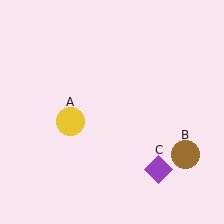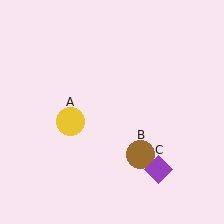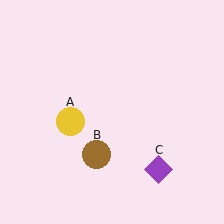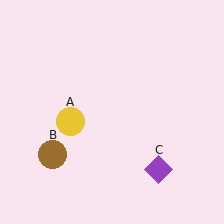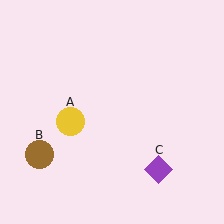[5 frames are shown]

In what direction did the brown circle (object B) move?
The brown circle (object B) moved left.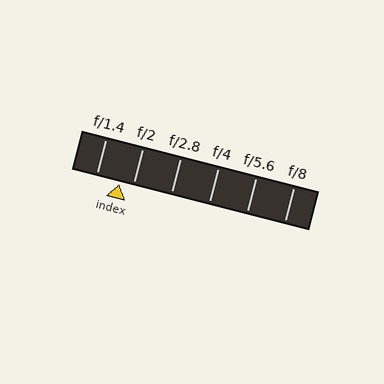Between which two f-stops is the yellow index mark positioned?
The index mark is between f/1.4 and f/2.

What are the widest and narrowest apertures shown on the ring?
The widest aperture shown is f/1.4 and the narrowest is f/8.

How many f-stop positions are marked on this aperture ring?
There are 6 f-stop positions marked.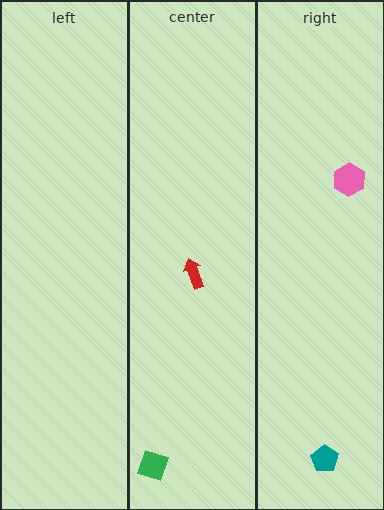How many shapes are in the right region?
2.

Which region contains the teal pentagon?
The right region.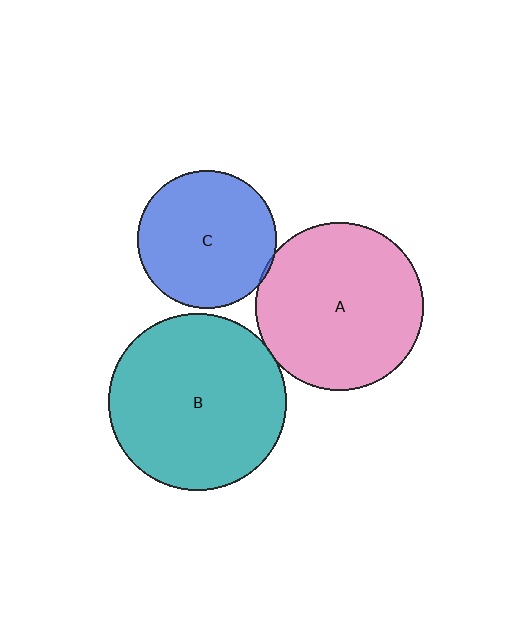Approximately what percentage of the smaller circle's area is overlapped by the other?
Approximately 5%.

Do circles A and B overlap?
Yes.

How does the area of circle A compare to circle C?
Approximately 1.5 times.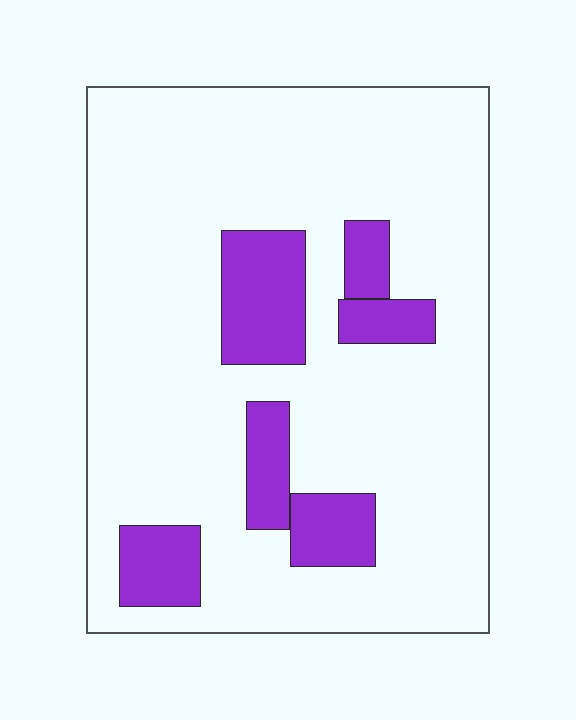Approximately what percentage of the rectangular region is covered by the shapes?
Approximately 15%.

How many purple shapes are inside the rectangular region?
6.